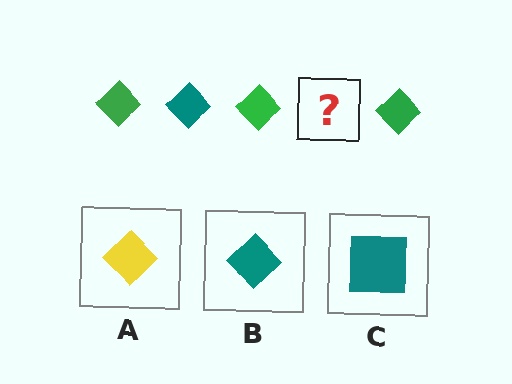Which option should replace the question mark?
Option B.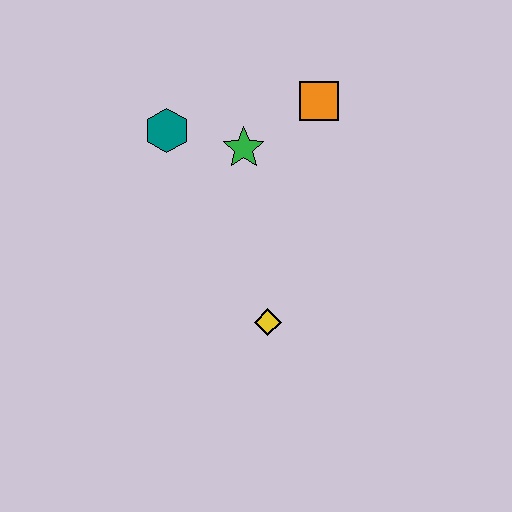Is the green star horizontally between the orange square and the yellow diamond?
No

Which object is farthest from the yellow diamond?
The orange square is farthest from the yellow diamond.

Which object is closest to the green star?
The teal hexagon is closest to the green star.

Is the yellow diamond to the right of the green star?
Yes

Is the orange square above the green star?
Yes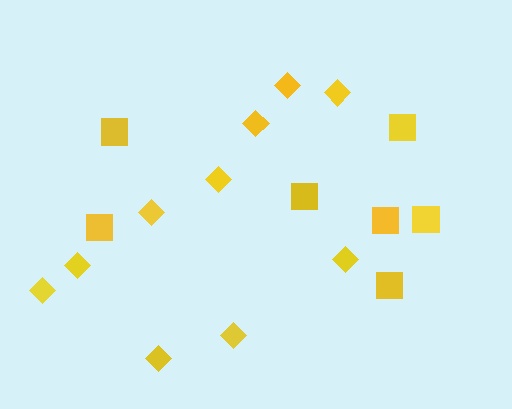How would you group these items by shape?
There are 2 groups: one group of diamonds (10) and one group of squares (7).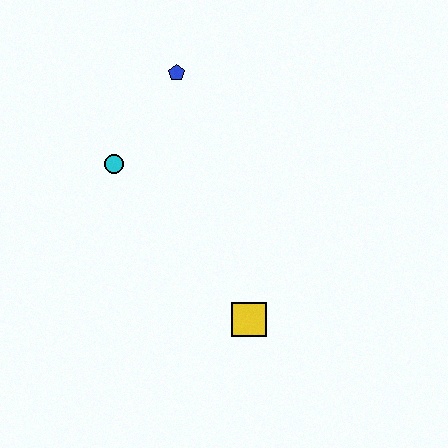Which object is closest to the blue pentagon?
The cyan circle is closest to the blue pentagon.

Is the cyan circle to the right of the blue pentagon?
No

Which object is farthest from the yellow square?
The blue pentagon is farthest from the yellow square.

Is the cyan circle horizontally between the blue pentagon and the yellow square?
No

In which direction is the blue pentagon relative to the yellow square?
The blue pentagon is above the yellow square.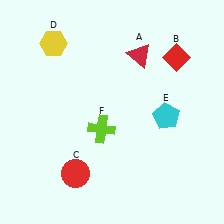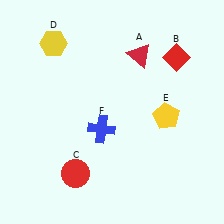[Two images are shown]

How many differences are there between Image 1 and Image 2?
There are 2 differences between the two images.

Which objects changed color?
E changed from cyan to yellow. F changed from lime to blue.